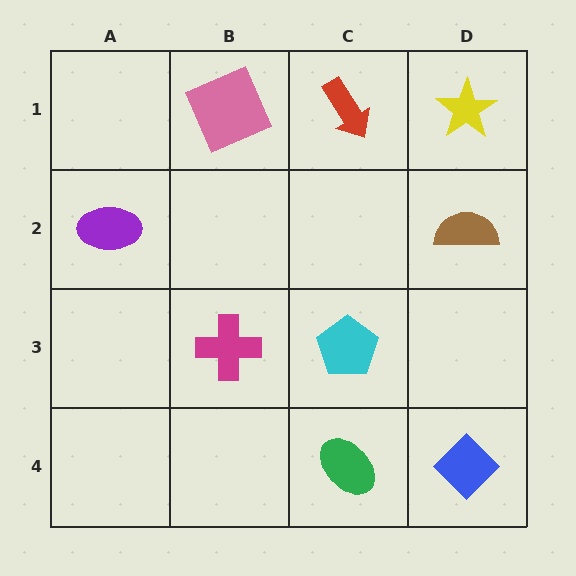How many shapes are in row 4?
2 shapes.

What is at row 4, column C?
A green ellipse.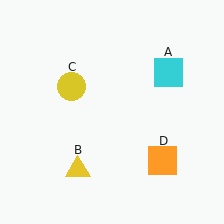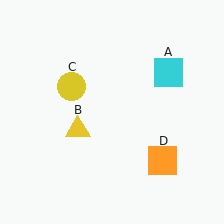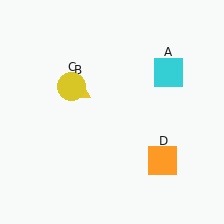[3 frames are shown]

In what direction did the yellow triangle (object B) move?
The yellow triangle (object B) moved up.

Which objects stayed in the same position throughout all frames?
Cyan square (object A) and yellow circle (object C) and orange square (object D) remained stationary.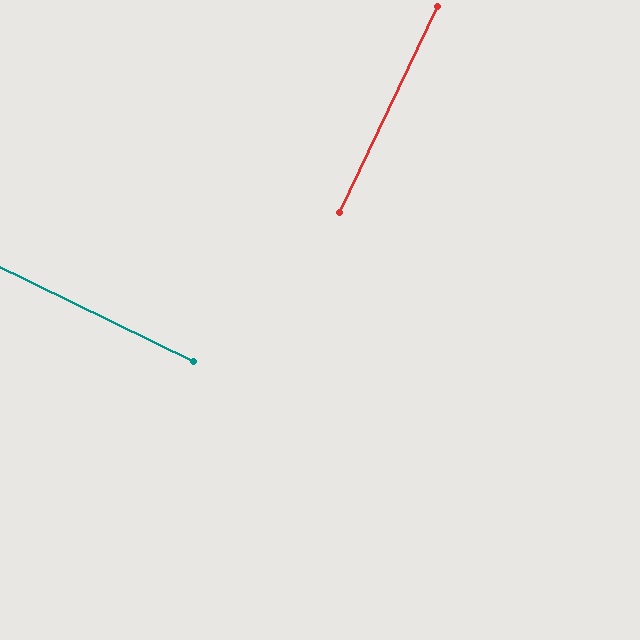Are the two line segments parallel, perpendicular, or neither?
Perpendicular — they meet at approximately 89°.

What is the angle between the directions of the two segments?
Approximately 89 degrees.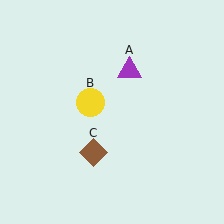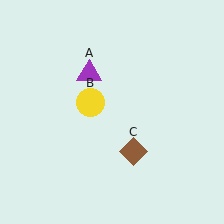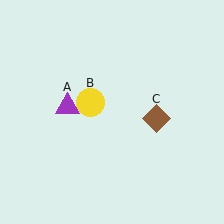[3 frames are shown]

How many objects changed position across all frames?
2 objects changed position: purple triangle (object A), brown diamond (object C).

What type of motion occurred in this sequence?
The purple triangle (object A), brown diamond (object C) rotated counterclockwise around the center of the scene.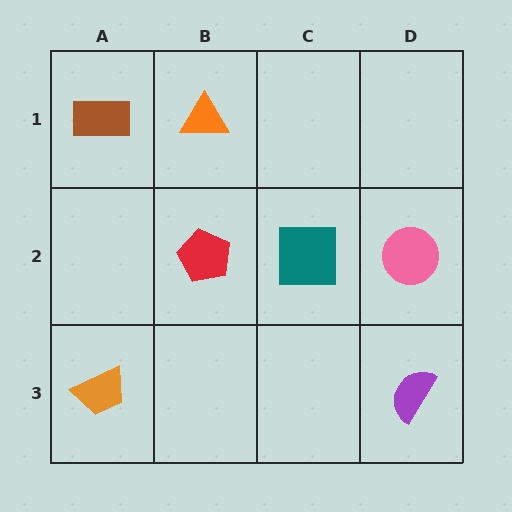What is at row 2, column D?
A pink circle.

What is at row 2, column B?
A red pentagon.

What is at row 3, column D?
A purple semicircle.